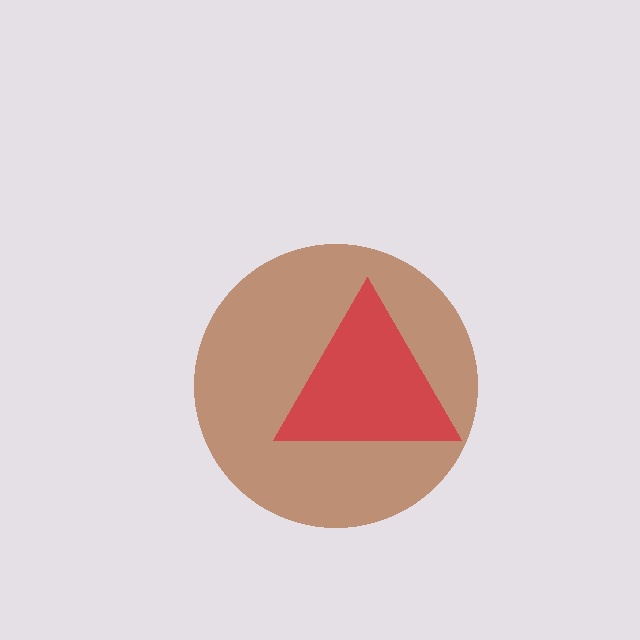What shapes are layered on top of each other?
The layered shapes are: a brown circle, a red triangle.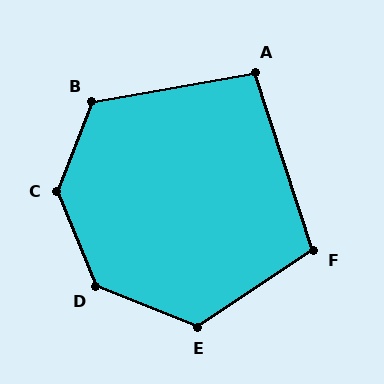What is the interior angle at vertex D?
Approximately 134 degrees (obtuse).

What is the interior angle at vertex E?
Approximately 125 degrees (obtuse).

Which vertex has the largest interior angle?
C, at approximately 137 degrees.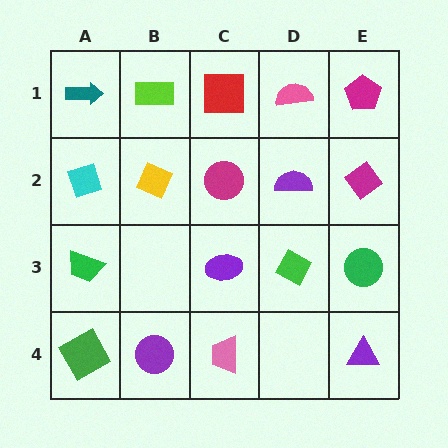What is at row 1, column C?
A red square.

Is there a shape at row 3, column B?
No, that cell is empty.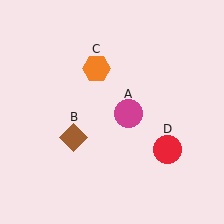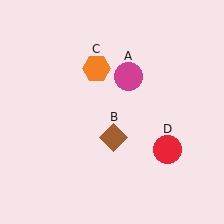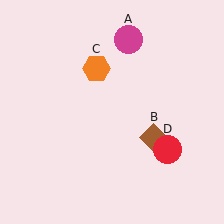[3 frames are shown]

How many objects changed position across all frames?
2 objects changed position: magenta circle (object A), brown diamond (object B).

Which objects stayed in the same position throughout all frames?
Orange hexagon (object C) and red circle (object D) remained stationary.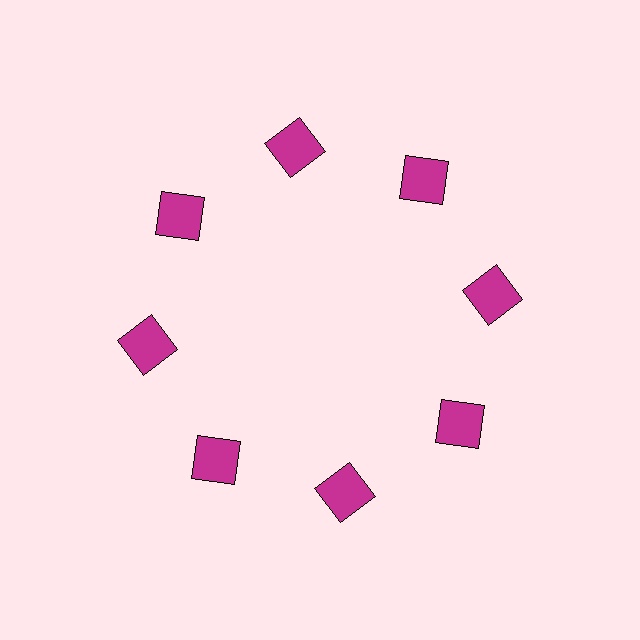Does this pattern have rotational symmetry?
Yes, this pattern has 8-fold rotational symmetry. It looks the same after rotating 45 degrees around the center.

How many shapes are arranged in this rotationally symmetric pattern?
There are 8 shapes, arranged in 8 groups of 1.